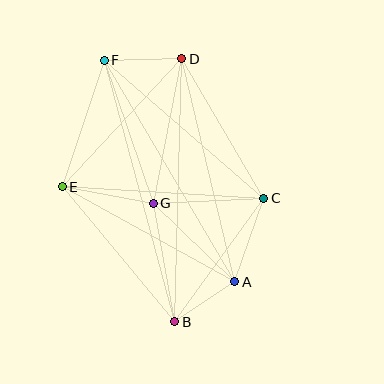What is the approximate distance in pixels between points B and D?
The distance between B and D is approximately 263 pixels.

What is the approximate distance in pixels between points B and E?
The distance between B and E is approximately 176 pixels.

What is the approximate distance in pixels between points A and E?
The distance between A and E is approximately 197 pixels.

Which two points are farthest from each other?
Points B and F are farthest from each other.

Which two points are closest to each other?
Points A and B are closest to each other.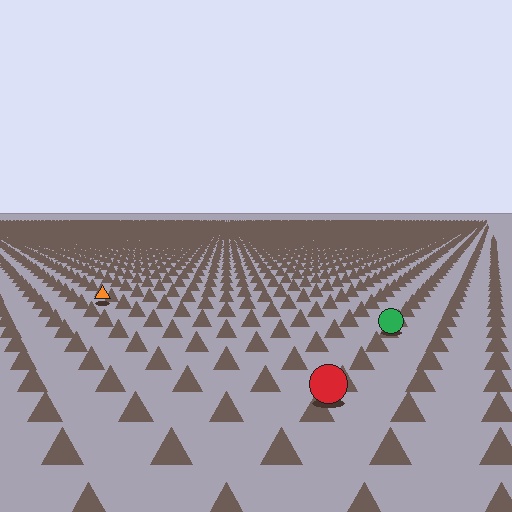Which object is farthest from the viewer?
The orange triangle is farthest from the viewer. It appears smaller and the ground texture around it is denser.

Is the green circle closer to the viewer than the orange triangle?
Yes. The green circle is closer — you can tell from the texture gradient: the ground texture is coarser near it.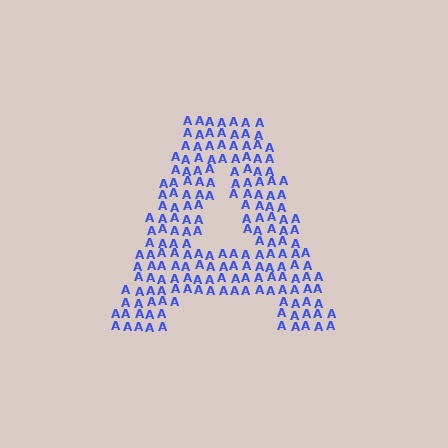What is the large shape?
The large shape is the letter A.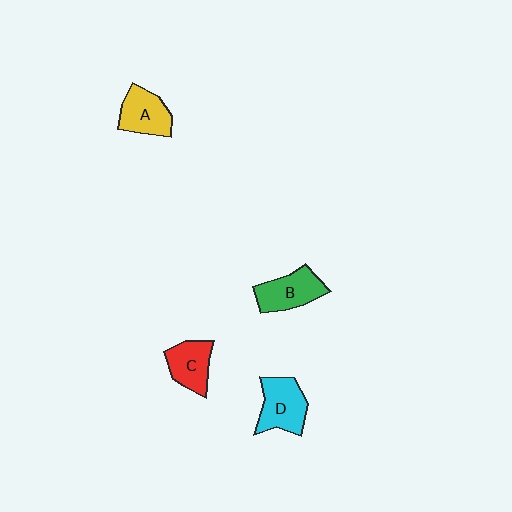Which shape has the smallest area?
Shape C (red).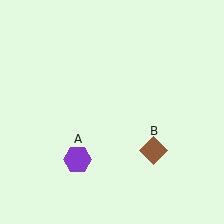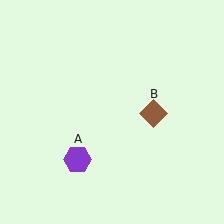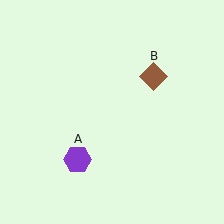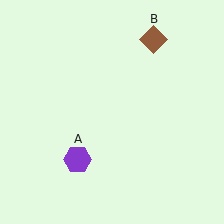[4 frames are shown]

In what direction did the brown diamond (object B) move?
The brown diamond (object B) moved up.